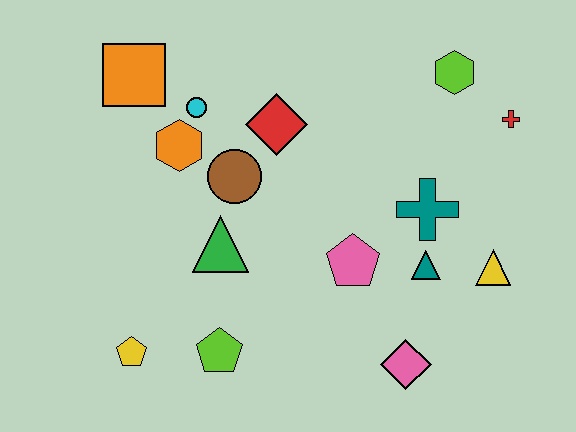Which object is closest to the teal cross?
The teal triangle is closest to the teal cross.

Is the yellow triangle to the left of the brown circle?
No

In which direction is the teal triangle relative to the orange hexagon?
The teal triangle is to the right of the orange hexagon.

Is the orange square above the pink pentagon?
Yes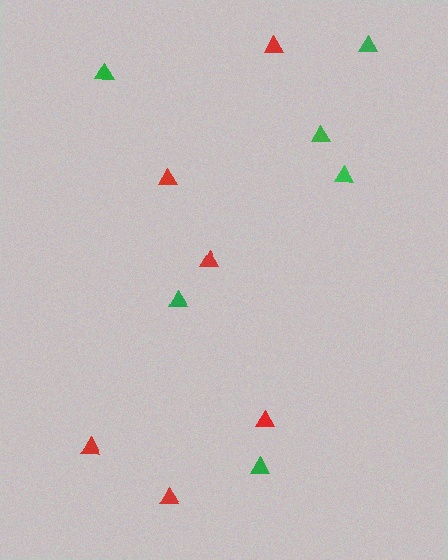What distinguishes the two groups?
There are 2 groups: one group of red triangles (6) and one group of green triangles (6).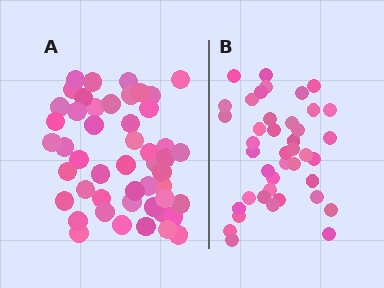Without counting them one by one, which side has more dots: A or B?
Region A (the left region) has more dots.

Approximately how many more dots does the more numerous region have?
Region A has roughly 8 or so more dots than region B.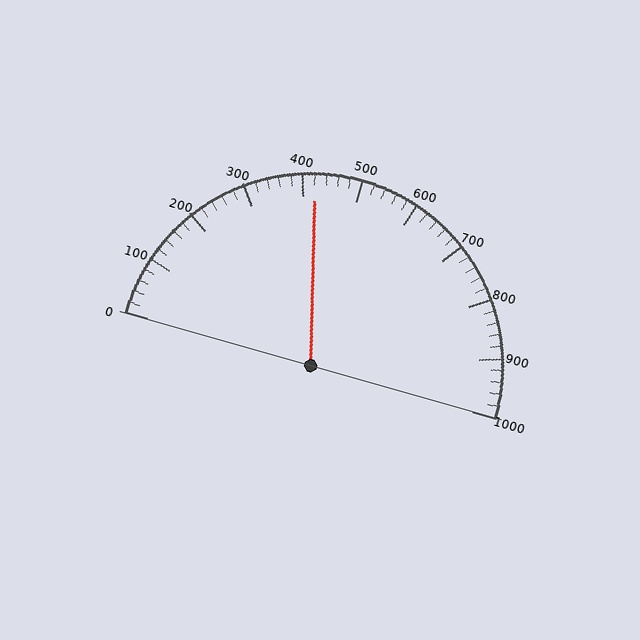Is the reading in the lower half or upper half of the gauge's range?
The reading is in the lower half of the range (0 to 1000).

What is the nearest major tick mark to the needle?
The nearest major tick mark is 400.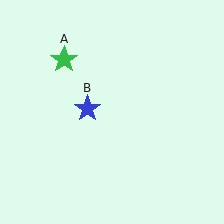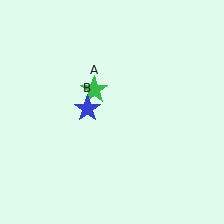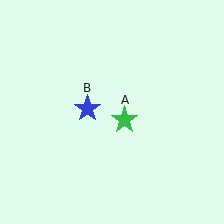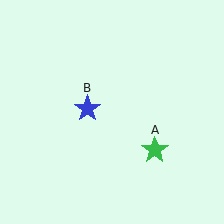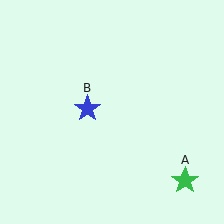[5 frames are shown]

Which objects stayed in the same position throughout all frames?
Blue star (object B) remained stationary.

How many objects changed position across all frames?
1 object changed position: green star (object A).